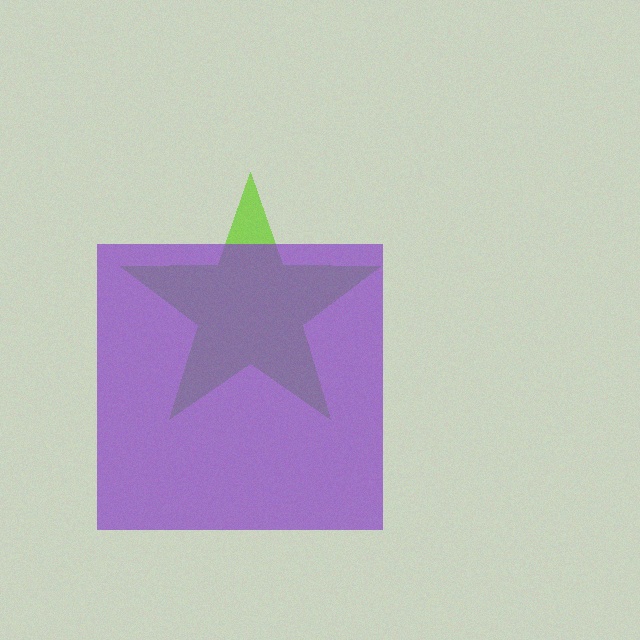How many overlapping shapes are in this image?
There are 2 overlapping shapes in the image.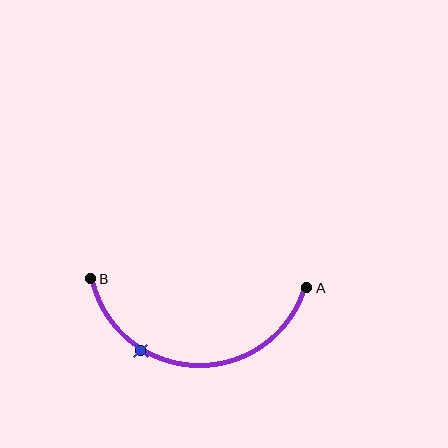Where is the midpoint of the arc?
The arc midpoint is the point on the curve farthest from the straight line joining A and B. It sits below that line.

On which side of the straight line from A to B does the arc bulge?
The arc bulges below the straight line connecting A and B.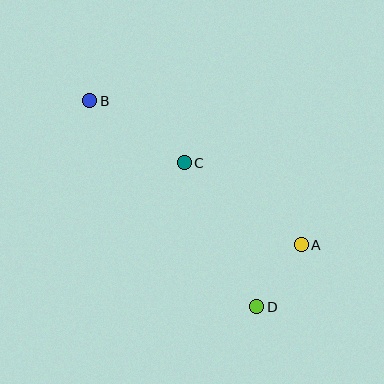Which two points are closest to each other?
Points A and D are closest to each other.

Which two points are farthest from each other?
Points B and D are farthest from each other.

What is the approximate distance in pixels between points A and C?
The distance between A and C is approximately 143 pixels.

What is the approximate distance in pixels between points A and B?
The distance between A and B is approximately 256 pixels.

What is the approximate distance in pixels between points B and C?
The distance between B and C is approximately 113 pixels.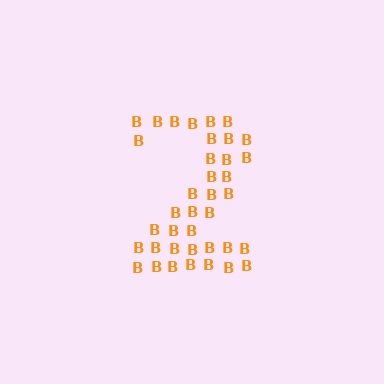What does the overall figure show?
The overall figure shows the digit 2.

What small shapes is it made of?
It is made of small letter B's.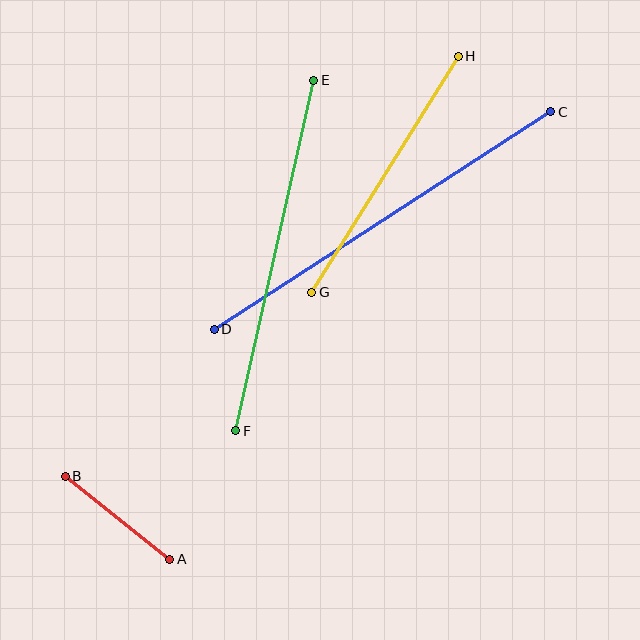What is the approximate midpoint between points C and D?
The midpoint is at approximately (382, 221) pixels.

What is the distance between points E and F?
The distance is approximately 359 pixels.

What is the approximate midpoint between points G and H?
The midpoint is at approximately (385, 174) pixels.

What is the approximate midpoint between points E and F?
The midpoint is at approximately (275, 256) pixels.